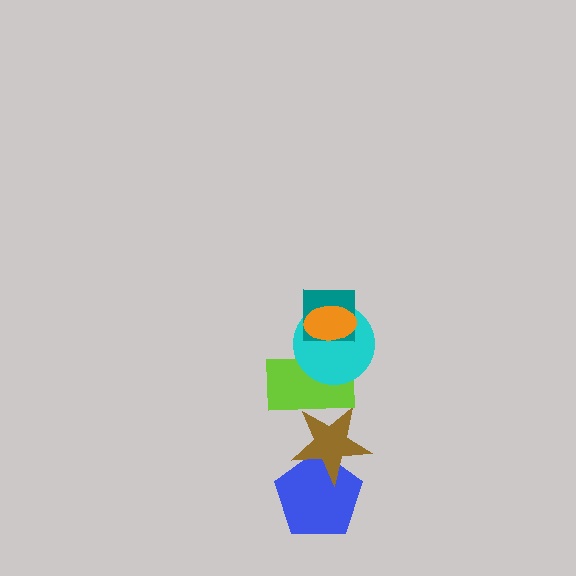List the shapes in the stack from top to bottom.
From top to bottom: the orange ellipse, the teal square, the cyan circle, the lime rectangle, the brown star, the blue pentagon.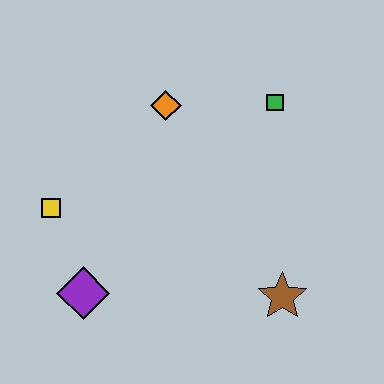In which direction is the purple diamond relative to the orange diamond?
The purple diamond is below the orange diamond.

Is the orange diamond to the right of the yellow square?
Yes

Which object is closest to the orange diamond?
The green square is closest to the orange diamond.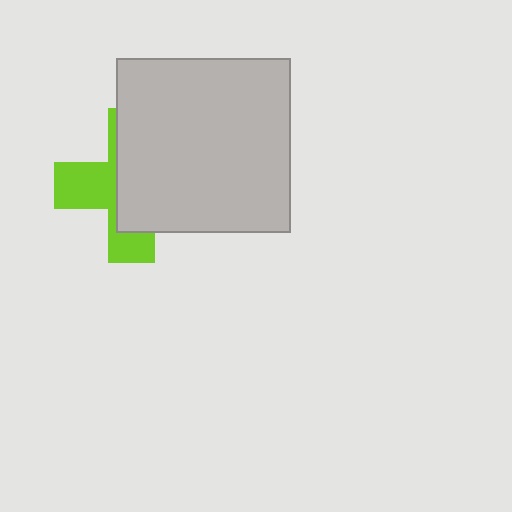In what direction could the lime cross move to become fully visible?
The lime cross could move left. That would shift it out from behind the light gray square entirely.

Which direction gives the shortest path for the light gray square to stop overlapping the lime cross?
Moving right gives the shortest separation.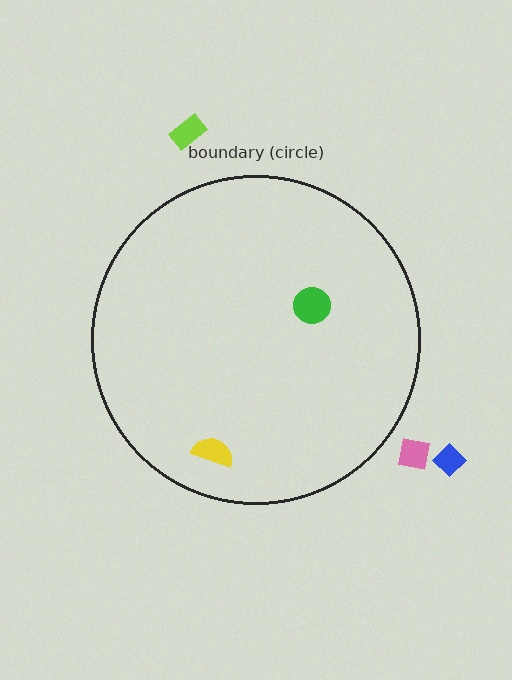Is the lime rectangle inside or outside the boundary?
Outside.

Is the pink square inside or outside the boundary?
Outside.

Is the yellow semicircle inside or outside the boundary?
Inside.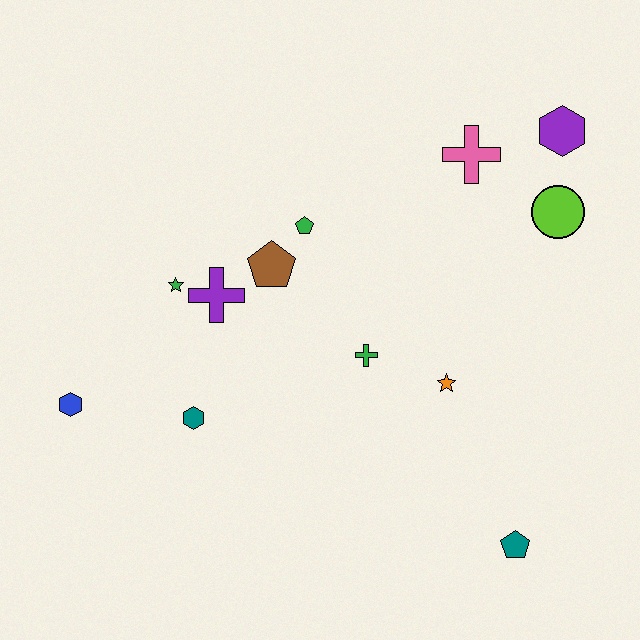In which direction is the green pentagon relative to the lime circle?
The green pentagon is to the left of the lime circle.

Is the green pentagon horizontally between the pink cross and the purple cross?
Yes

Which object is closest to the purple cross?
The green star is closest to the purple cross.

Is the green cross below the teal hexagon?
No